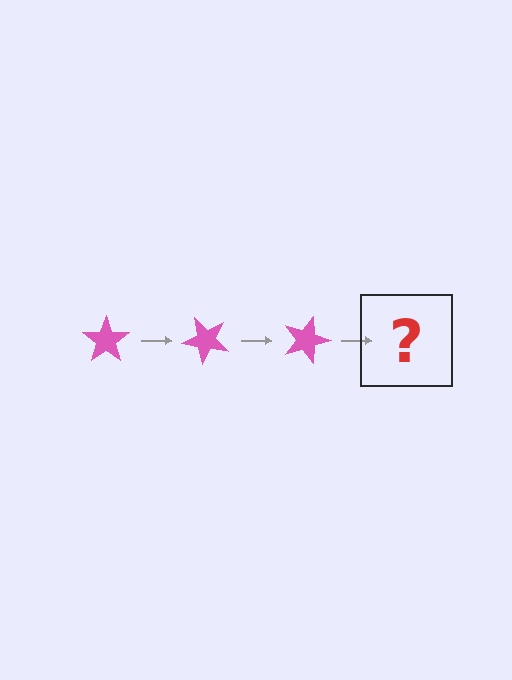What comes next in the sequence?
The next element should be a pink star rotated 135 degrees.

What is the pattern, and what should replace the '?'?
The pattern is that the star rotates 45 degrees each step. The '?' should be a pink star rotated 135 degrees.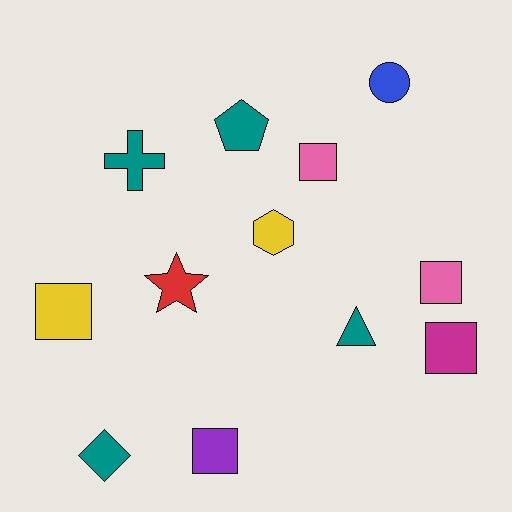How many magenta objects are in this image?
There is 1 magenta object.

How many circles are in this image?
There is 1 circle.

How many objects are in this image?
There are 12 objects.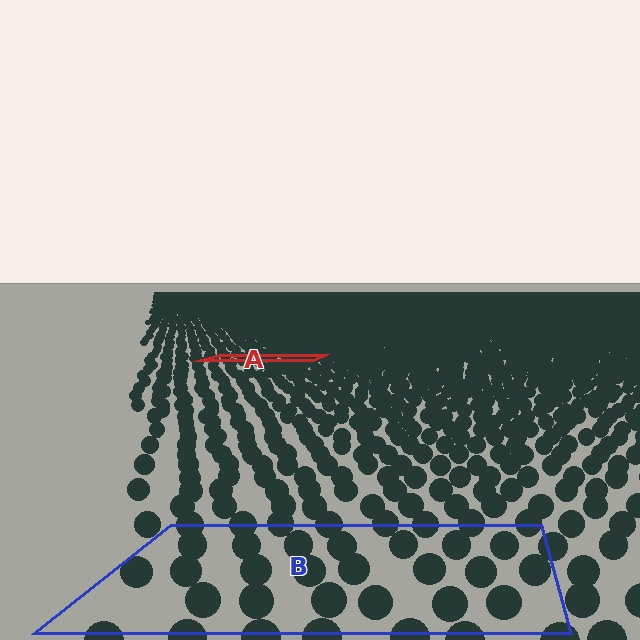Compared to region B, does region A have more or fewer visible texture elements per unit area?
Region A has more texture elements per unit area — they are packed more densely because it is farther away.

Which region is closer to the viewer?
Region B is closer. The texture elements there are larger and more spread out.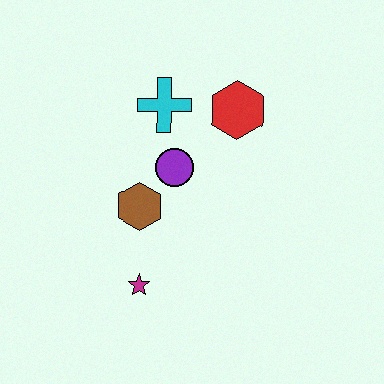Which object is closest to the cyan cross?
The purple circle is closest to the cyan cross.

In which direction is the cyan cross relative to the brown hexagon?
The cyan cross is above the brown hexagon.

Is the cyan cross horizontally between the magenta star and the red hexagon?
Yes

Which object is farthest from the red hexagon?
The magenta star is farthest from the red hexagon.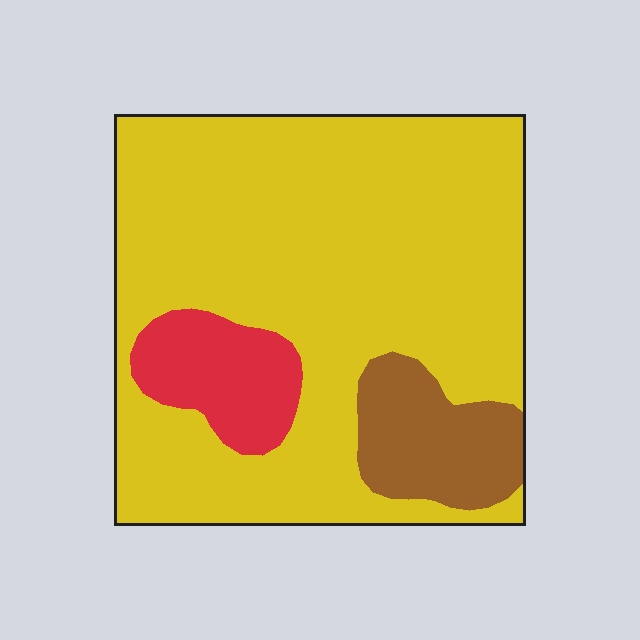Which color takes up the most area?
Yellow, at roughly 80%.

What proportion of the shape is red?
Red takes up about one tenth (1/10) of the shape.